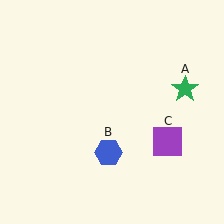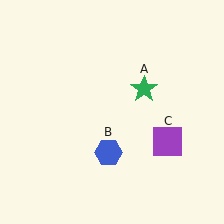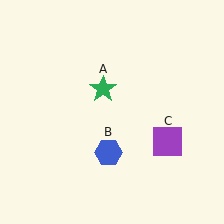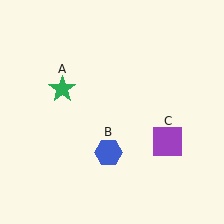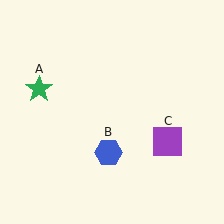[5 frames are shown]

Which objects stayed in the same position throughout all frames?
Blue hexagon (object B) and purple square (object C) remained stationary.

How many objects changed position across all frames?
1 object changed position: green star (object A).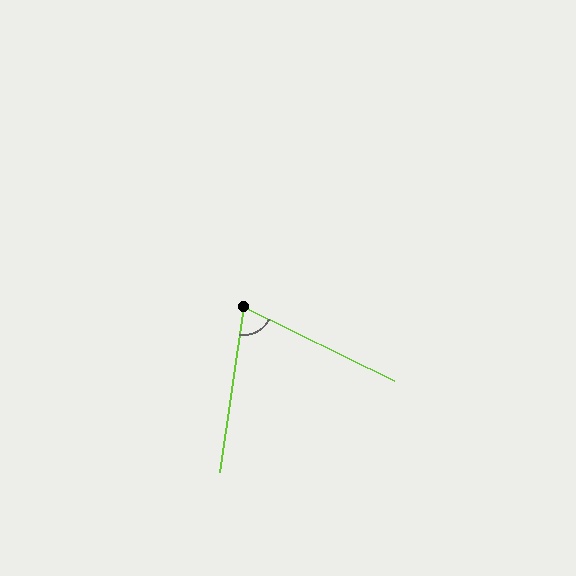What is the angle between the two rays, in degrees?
Approximately 72 degrees.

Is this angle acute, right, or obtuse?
It is acute.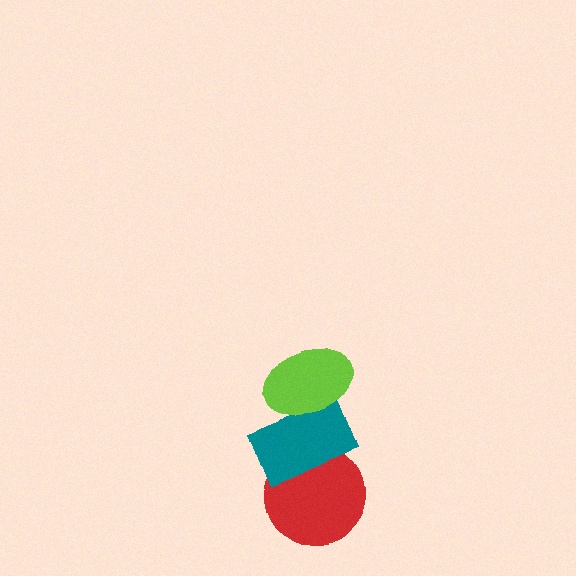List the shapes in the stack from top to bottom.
From top to bottom: the lime ellipse, the teal rectangle, the red circle.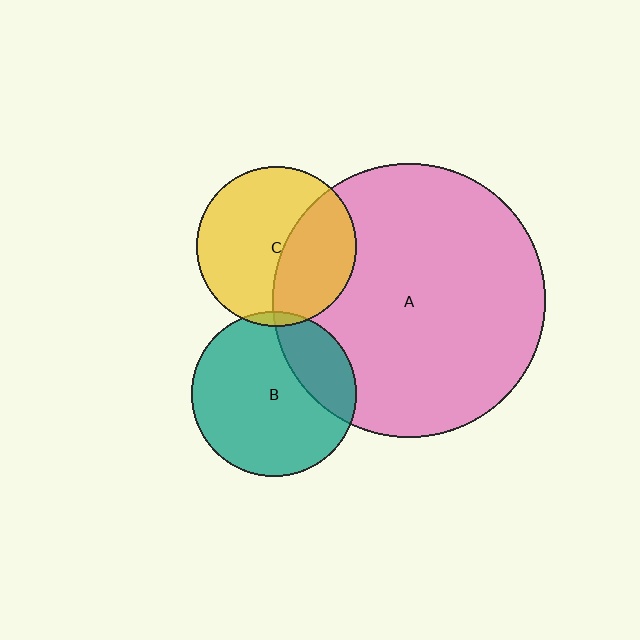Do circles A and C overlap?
Yes.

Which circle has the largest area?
Circle A (pink).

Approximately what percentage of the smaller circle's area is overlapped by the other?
Approximately 40%.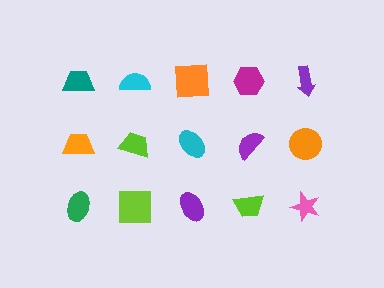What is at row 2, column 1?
An orange trapezoid.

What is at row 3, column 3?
A purple ellipse.